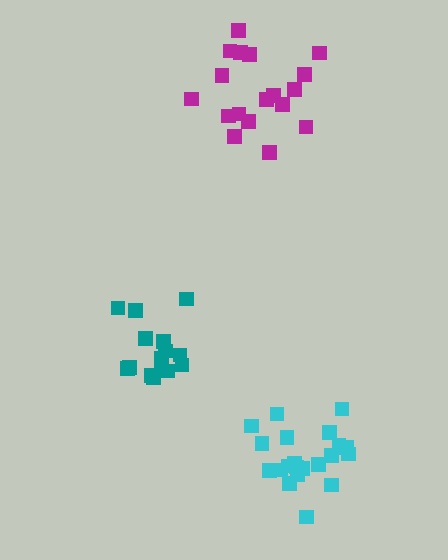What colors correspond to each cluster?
The clusters are colored: magenta, teal, cyan.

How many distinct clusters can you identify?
There are 3 distinct clusters.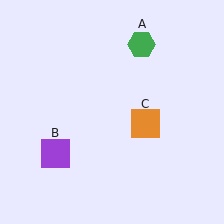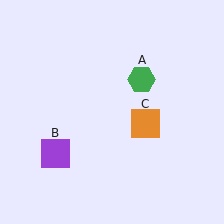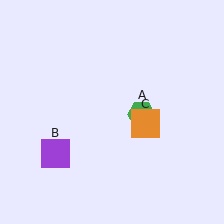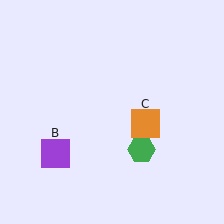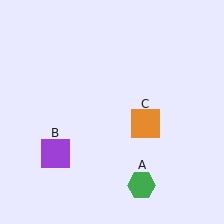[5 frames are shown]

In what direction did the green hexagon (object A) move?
The green hexagon (object A) moved down.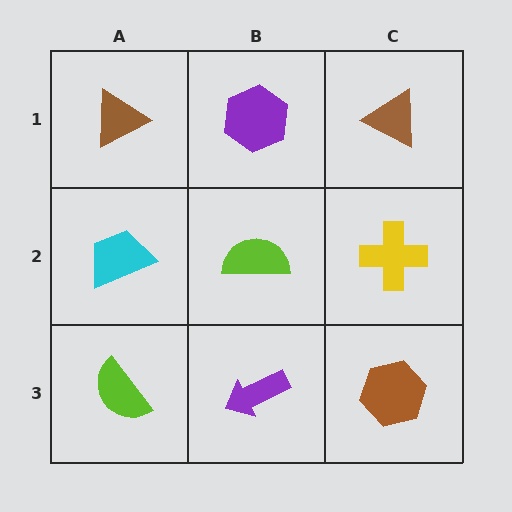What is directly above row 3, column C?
A yellow cross.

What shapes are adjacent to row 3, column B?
A lime semicircle (row 2, column B), a lime semicircle (row 3, column A), a brown hexagon (row 3, column C).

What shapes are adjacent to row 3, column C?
A yellow cross (row 2, column C), a purple arrow (row 3, column B).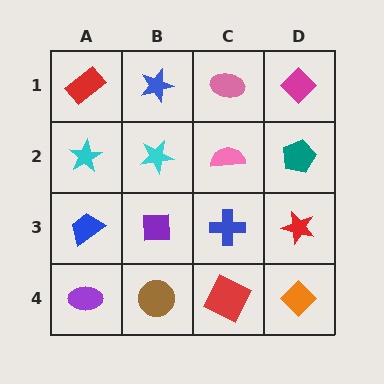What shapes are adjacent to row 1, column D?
A teal pentagon (row 2, column D), a pink ellipse (row 1, column C).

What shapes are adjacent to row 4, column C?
A blue cross (row 3, column C), a brown circle (row 4, column B), an orange diamond (row 4, column D).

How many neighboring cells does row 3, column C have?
4.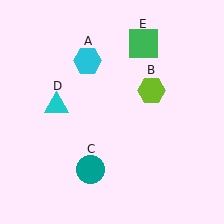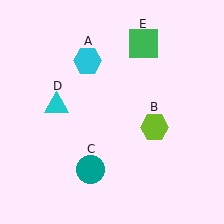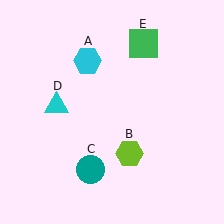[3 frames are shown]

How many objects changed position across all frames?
1 object changed position: lime hexagon (object B).